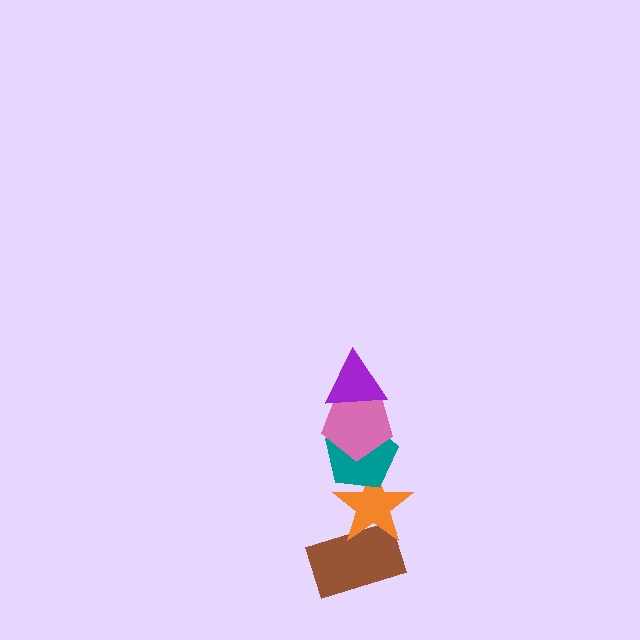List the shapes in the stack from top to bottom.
From top to bottom: the purple triangle, the pink pentagon, the teal pentagon, the orange star, the brown rectangle.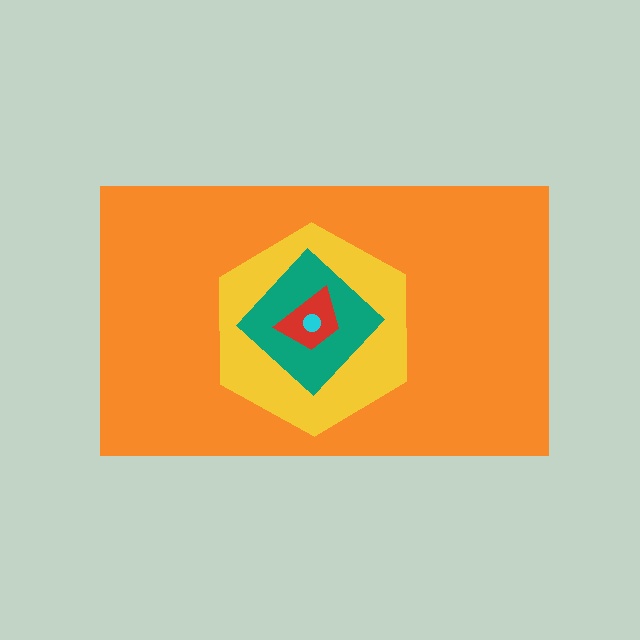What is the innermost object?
The cyan circle.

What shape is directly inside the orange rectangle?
The yellow hexagon.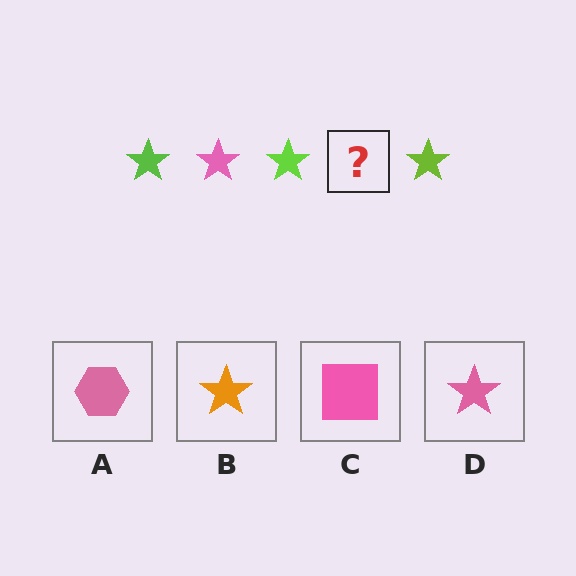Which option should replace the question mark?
Option D.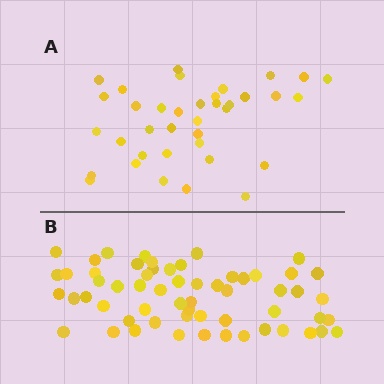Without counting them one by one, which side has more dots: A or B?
Region B (the bottom region) has more dots.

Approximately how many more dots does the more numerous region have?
Region B has approximately 20 more dots than region A.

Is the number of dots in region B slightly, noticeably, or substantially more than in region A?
Region B has substantially more. The ratio is roughly 1.6 to 1.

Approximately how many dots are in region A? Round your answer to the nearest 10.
About 40 dots. (The exact count is 37, which rounds to 40.)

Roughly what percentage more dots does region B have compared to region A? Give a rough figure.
About 60% more.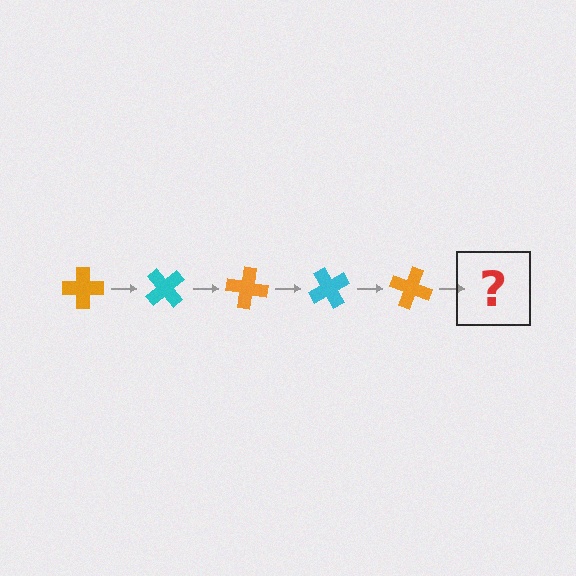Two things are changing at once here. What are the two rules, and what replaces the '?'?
The two rules are that it rotates 50 degrees each step and the color cycles through orange and cyan. The '?' should be a cyan cross, rotated 250 degrees from the start.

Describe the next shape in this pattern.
It should be a cyan cross, rotated 250 degrees from the start.